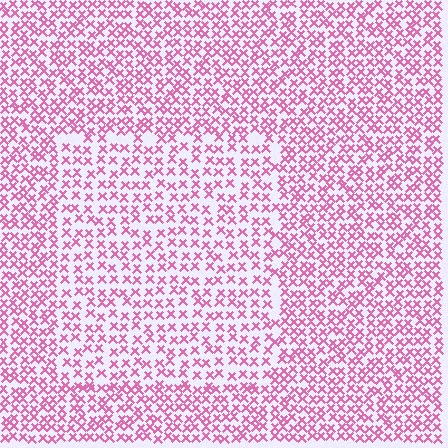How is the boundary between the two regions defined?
The boundary is defined by a change in element density (approximately 1.5x ratio). All elements are the same color, size, and shape.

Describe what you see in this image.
The image contains small pink elements arranged at two different densities. A rectangle-shaped region is visible where the elements are less densely packed than the surrounding area.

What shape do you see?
I see a rectangle.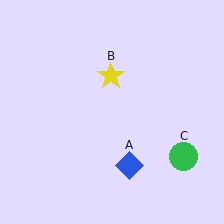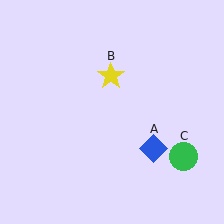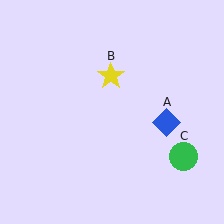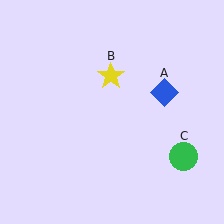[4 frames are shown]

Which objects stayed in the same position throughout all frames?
Yellow star (object B) and green circle (object C) remained stationary.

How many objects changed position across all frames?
1 object changed position: blue diamond (object A).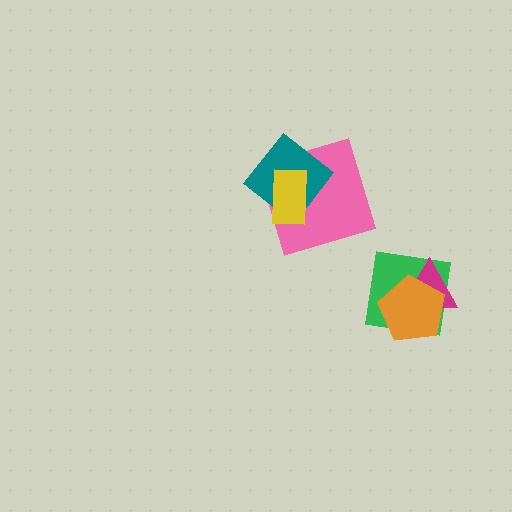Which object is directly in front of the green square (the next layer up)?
The magenta triangle is directly in front of the green square.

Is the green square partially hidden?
Yes, it is partially covered by another shape.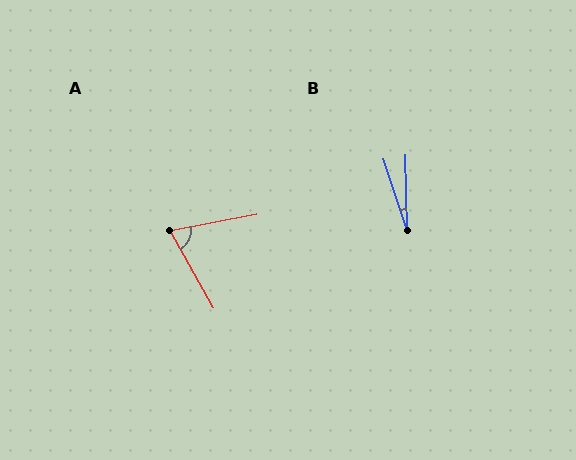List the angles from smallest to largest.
B (17°), A (71°).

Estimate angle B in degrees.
Approximately 17 degrees.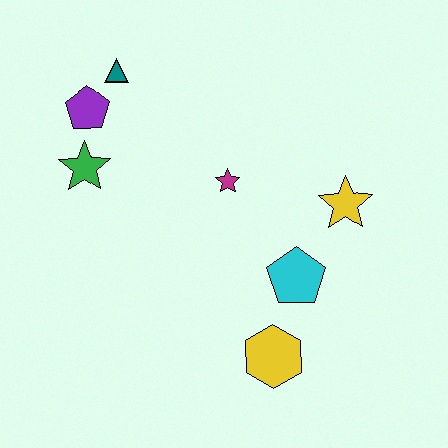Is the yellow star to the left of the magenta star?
No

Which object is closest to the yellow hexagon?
The cyan pentagon is closest to the yellow hexagon.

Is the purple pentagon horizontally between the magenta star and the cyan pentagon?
No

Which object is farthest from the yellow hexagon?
The teal triangle is farthest from the yellow hexagon.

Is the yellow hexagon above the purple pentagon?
No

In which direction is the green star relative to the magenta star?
The green star is to the left of the magenta star.